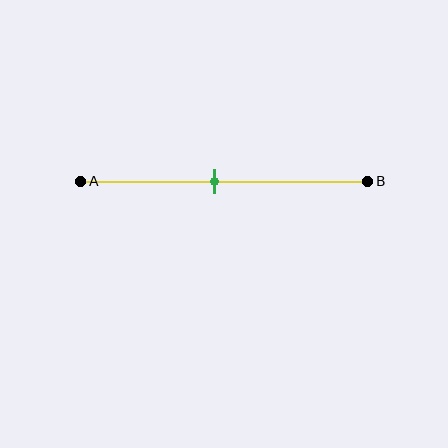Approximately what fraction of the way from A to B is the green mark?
The green mark is approximately 45% of the way from A to B.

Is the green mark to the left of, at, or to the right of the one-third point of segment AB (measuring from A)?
The green mark is to the right of the one-third point of segment AB.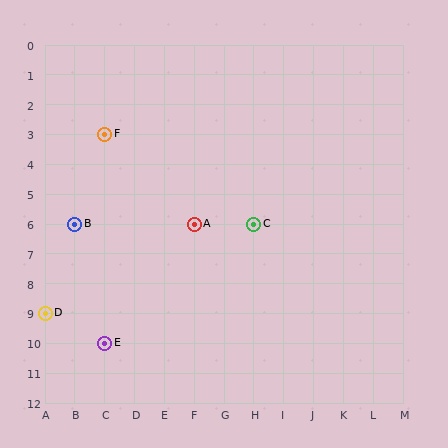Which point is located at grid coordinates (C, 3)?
Point F is at (C, 3).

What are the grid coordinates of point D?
Point D is at grid coordinates (A, 9).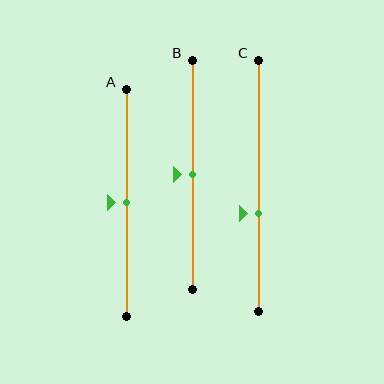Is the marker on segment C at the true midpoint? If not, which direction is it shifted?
No, the marker on segment C is shifted downward by about 11% of the segment length.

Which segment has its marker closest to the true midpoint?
Segment A has its marker closest to the true midpoint.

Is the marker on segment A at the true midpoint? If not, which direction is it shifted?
Yes, the marker on segment A is at the true midpoint.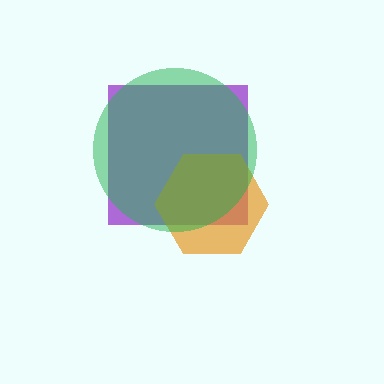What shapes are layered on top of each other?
The layered shapes are: a purple square, an orange hexagon, a green circle.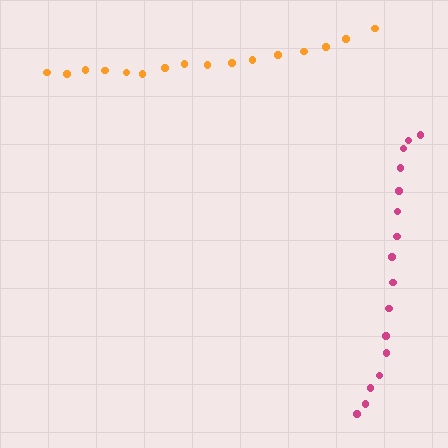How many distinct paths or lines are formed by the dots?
There are 2 distinct paths.